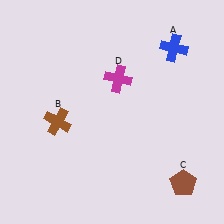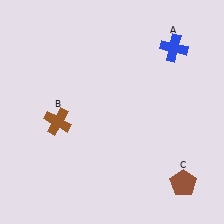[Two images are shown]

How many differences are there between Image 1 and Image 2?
There is 1 difference between the two images.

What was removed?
The magenta cross (D) was removed in Image 2.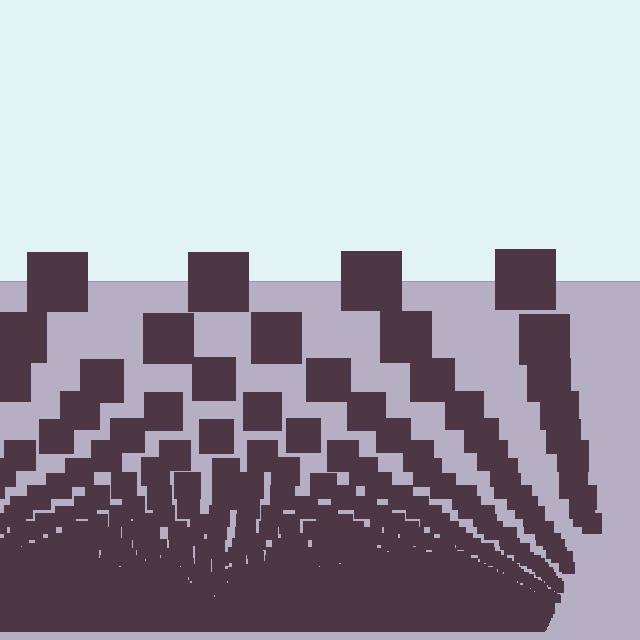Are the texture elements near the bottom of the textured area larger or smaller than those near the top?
Smaller. The gradient is inverted — elements near the bottom are smaller and denser.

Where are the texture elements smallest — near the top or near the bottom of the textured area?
Near the bottom.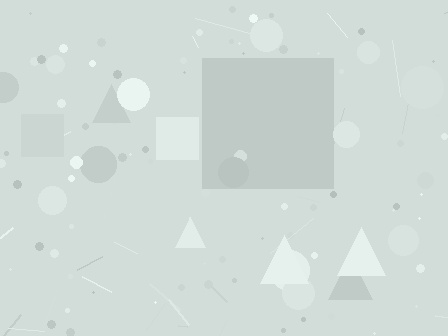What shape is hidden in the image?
A square is hidden in the image.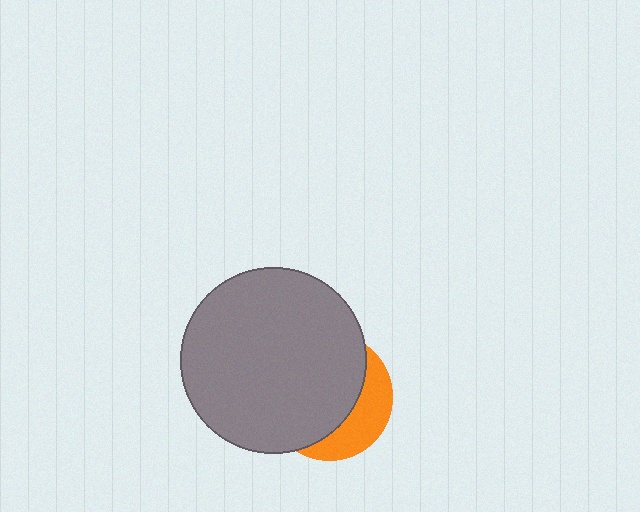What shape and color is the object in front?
The object in front is a gray circle.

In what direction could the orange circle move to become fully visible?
The orange circle could move right. That would shift it out from behind the gray circle entirely.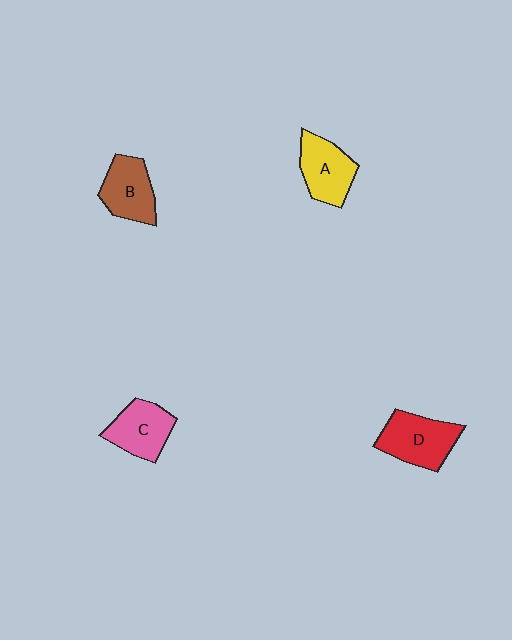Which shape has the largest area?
Shape D (red).